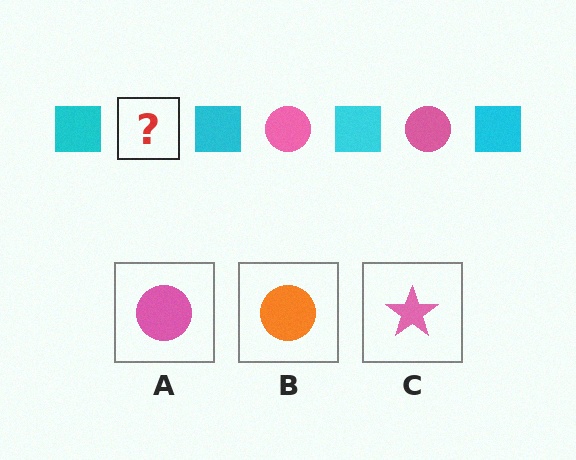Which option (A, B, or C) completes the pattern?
A.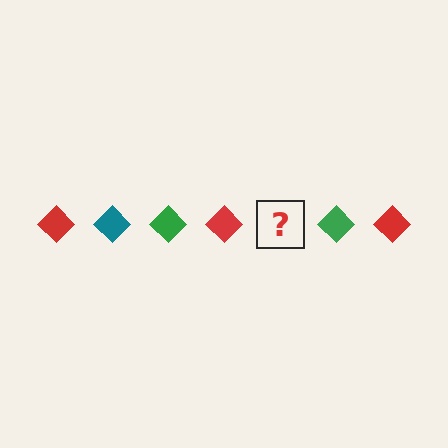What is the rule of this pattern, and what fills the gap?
The rule is that the pattern cycles through red, teal, green diamonds. The gap should be filled with a teal diamond.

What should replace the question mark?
The question mark should be replaced with a teal diamond.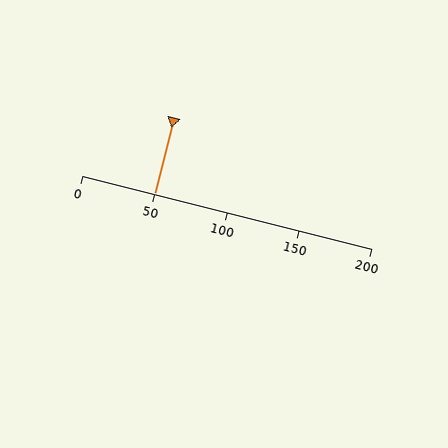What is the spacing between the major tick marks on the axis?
The major ticks are spaced 50 apart.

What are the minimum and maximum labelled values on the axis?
The axis runs from 0 to 200.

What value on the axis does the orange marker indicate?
The marker indicates approximately 50.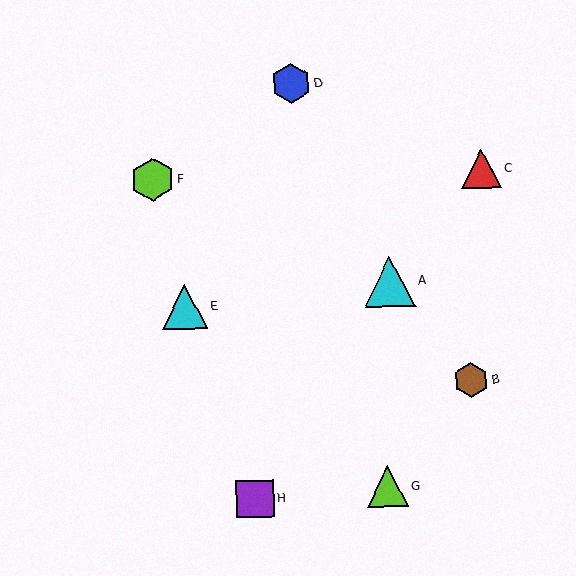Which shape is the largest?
The cyan triangle (labeled A) is the largest.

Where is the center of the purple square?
The center of the purple square is at (255, 499).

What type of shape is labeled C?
Shape C is a red triangle.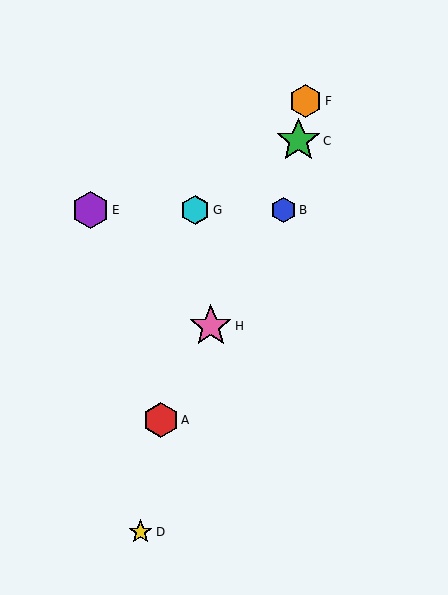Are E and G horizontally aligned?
Yes, both are at y≈210.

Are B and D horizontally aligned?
No, B is at y≈210 and D is at y≈532.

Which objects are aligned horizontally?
Objects B, E, G are aligned horizontally.